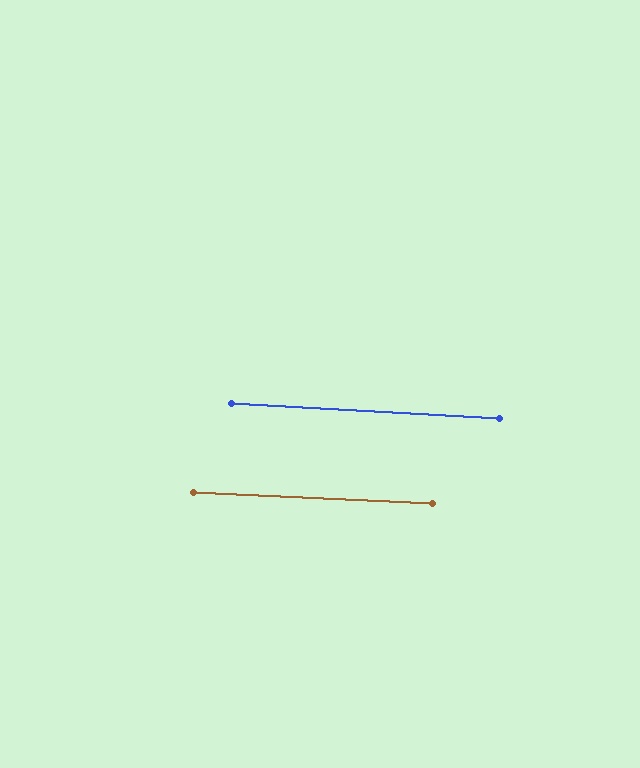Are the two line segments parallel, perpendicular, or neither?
Parallel — their directions differ by only 0.6°.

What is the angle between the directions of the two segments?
Approximately 1 degree.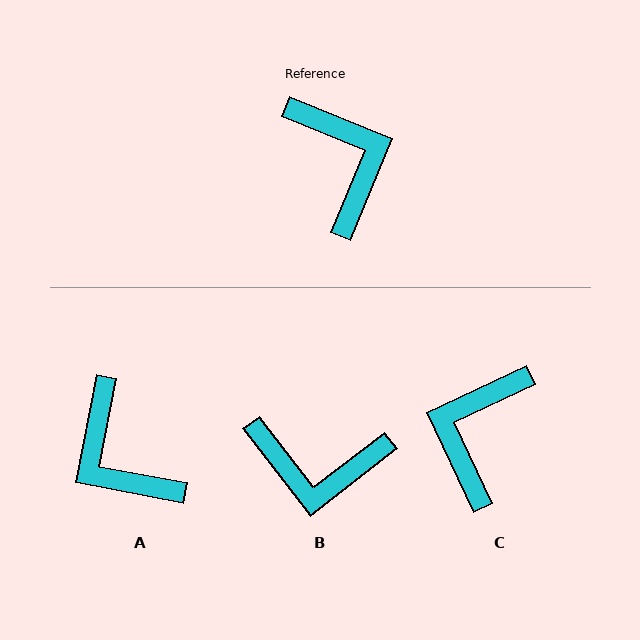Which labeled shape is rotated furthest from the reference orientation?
A, about 169 degrees away.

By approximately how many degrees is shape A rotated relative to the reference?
Approximately 169 degrees clockwise.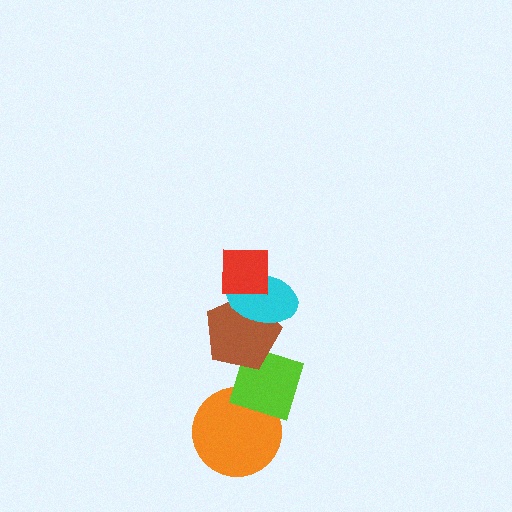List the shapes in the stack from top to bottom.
From top to bottom: the red square, the cyan ellipse, the brown pentagon, the lime diamond, the orange circle.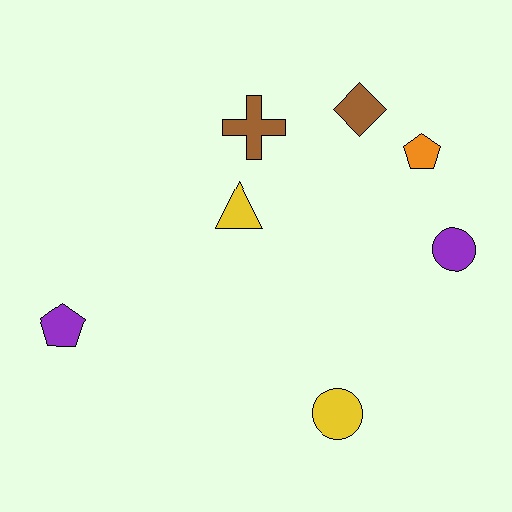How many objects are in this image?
There are 7 objects.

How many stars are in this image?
There are no stars.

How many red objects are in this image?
There are no red objects.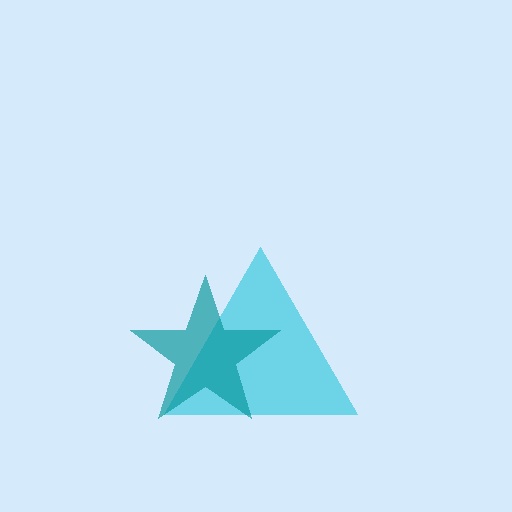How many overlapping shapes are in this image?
There are 2 overlapping shapes in the image.